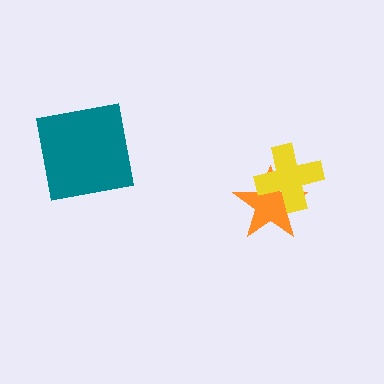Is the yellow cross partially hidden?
No, no other shape covers it.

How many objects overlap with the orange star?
1 object overlaps with the orange star.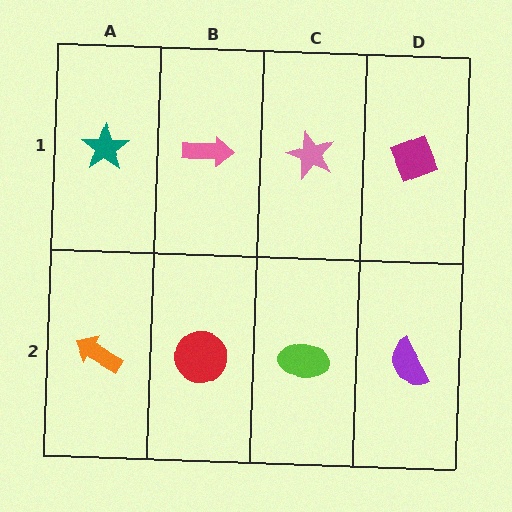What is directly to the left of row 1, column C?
A pink arrow.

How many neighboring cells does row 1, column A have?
2.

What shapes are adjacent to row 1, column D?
A purple semicircle (row 2, column D), a pink star (row 1, column C).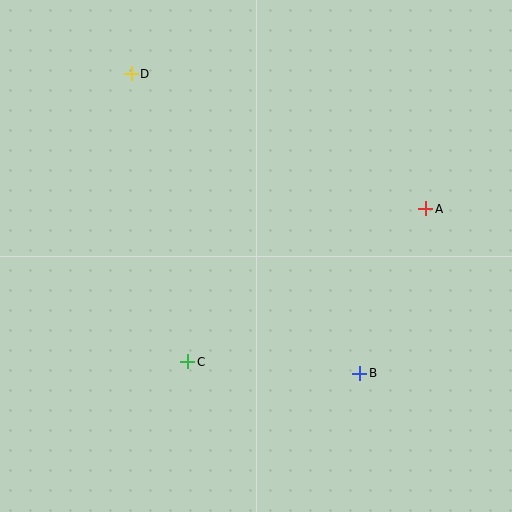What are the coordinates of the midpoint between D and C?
The midpoint between D and C is at (160, 218).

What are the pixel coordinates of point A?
Point A is at (426, 209).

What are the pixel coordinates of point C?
Point C is at (188, 362).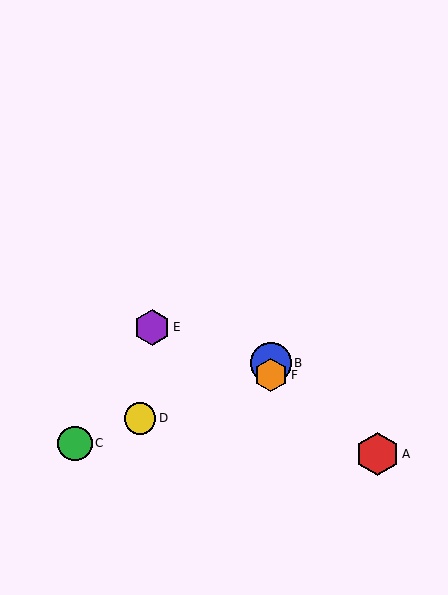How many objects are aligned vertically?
2 objects (B, F) are aligned vertically.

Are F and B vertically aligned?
Yes, both are at x≈271.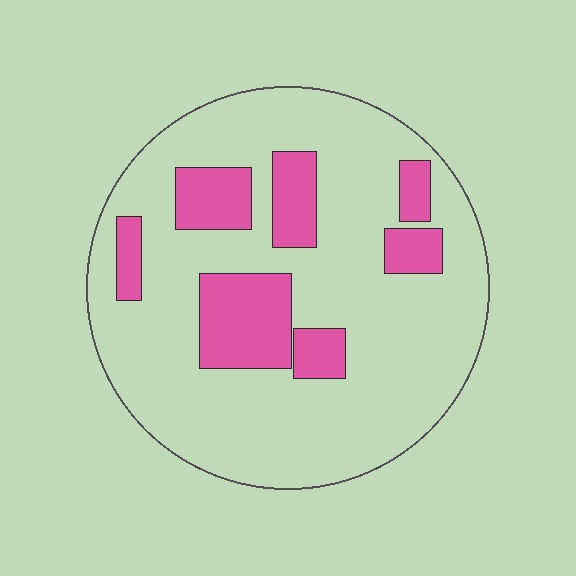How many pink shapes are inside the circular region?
7.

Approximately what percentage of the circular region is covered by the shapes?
Approximately 20%.